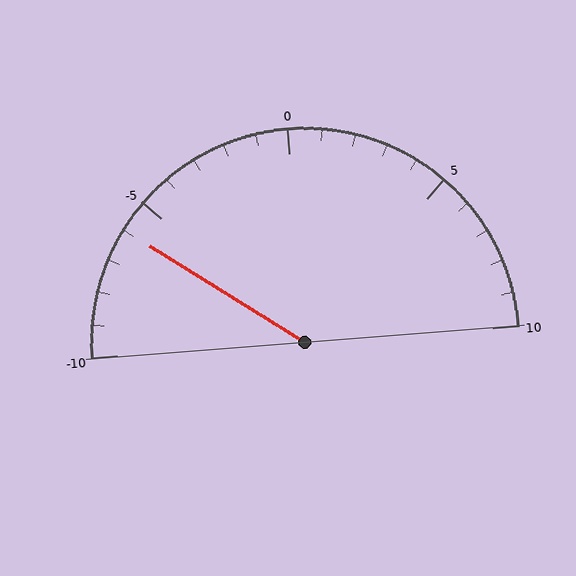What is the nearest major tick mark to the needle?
The nearest major tick mark is -5.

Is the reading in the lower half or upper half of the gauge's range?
The reading is in the lower half of the range (-10 to 10).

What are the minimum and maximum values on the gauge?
The gauge ranges from -10 to 10.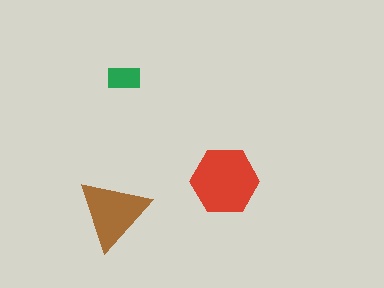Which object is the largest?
The red hexagon.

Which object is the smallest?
The green rectangle.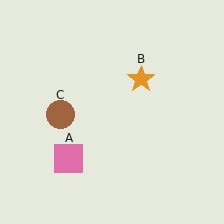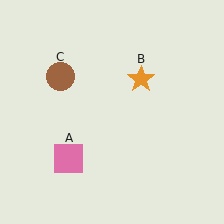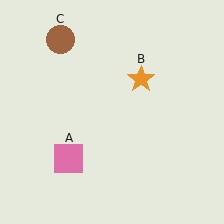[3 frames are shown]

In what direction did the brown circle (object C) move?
The brown circle (object C) moved up.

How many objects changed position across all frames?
1 object changed position: brown circle (object C).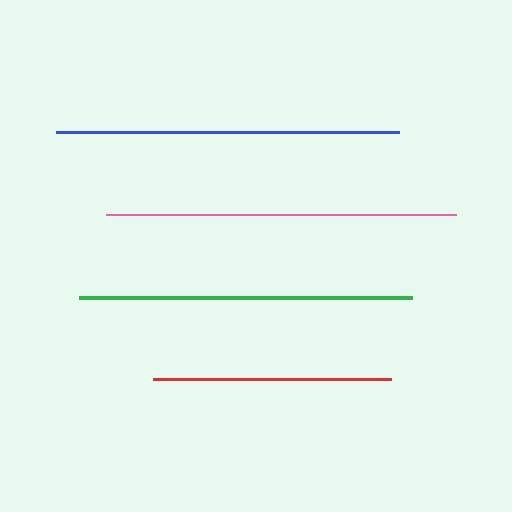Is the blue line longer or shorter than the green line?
The blue line is longer than the green line.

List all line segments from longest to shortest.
From longest to shortest: pink, blue, green, red.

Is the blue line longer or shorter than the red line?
The blue line is longer than the red line.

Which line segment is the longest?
The pink line is the longest at approximately 349 pixels.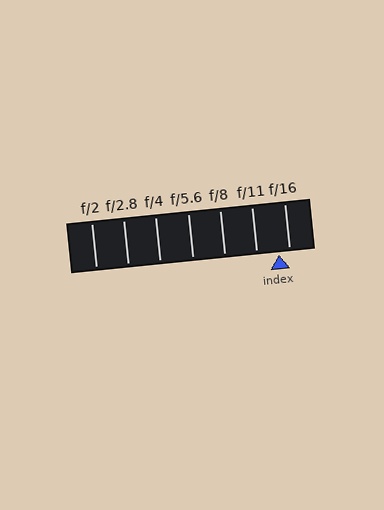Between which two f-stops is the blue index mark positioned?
The index mark is between f/11 and f/16.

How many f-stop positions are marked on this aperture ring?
There are 7 f-stop positions marked.